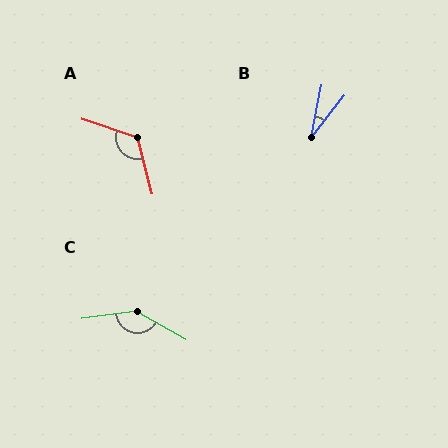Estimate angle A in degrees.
Approximately 123 degrees.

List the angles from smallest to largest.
B (27°), A (123°), C (143°).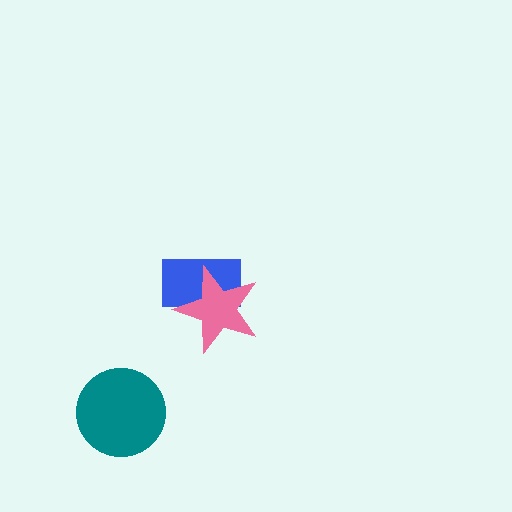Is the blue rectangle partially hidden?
Yes, it is partially covered by another shape.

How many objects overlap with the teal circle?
0 objects overlap with the teal circle.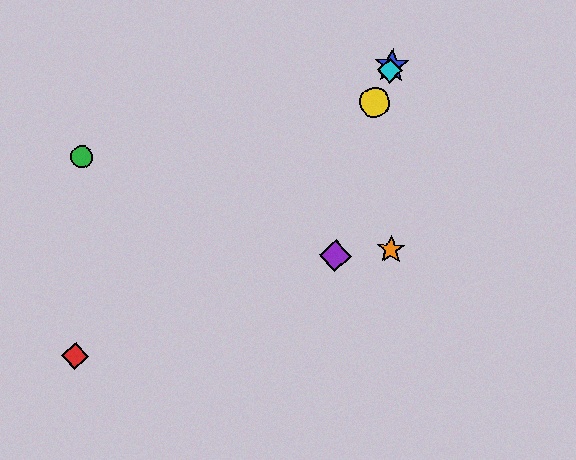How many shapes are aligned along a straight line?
3 shapes (the blue star, the yellow circle, the cyan diamond) are aligned along a straight line.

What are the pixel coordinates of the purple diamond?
The purple diamond is at (335, 256).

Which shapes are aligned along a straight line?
The blue star, the yellow circle, the cyan diamond are aligned along a straight line.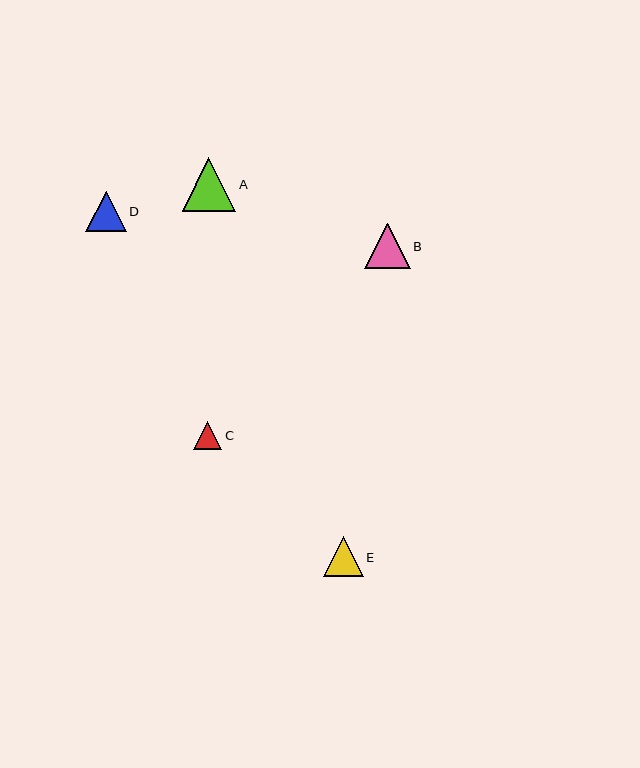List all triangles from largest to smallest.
From largest to smallest: A, B, D, E, C.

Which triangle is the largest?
Triangle A is the largest with a size of approximately 53 pixels.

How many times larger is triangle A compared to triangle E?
Triangle A is approximately 1.3 times the size of triangle E.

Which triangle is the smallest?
Triangle C is the smallest with a size of approximately 28 pixels.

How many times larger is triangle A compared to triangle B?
Triangle A is approximately 1.2 times the size of triangle B.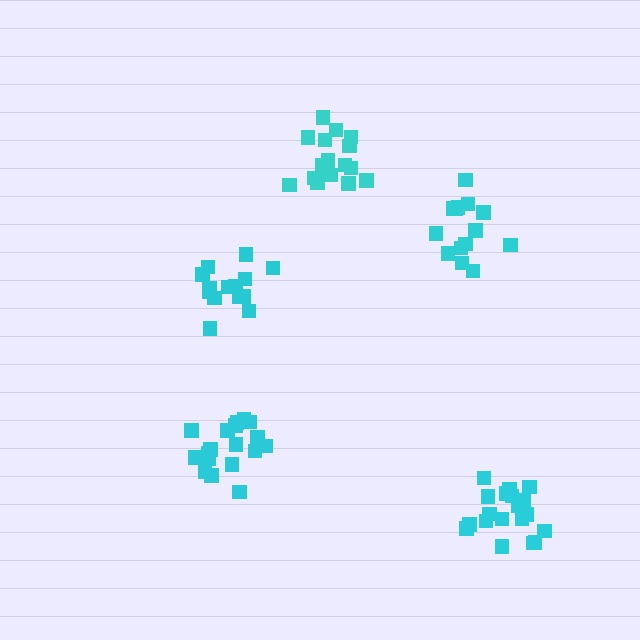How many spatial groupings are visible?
There are 5 spatial groupings.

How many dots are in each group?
Group 1: 18 dots, Group 2: 17 dots, Group 3: 19 dots, Group 4: 14 dots, Group 5: 14 dots (82 total).